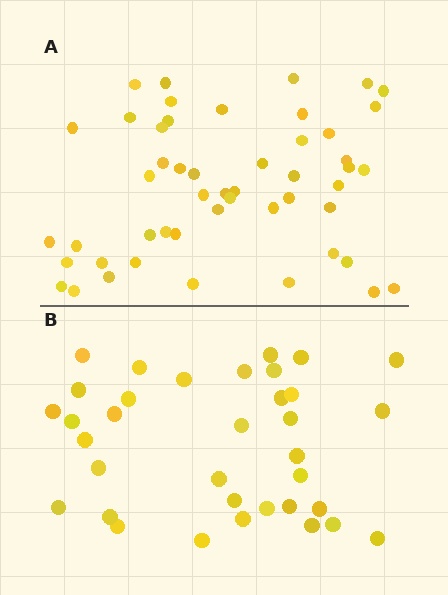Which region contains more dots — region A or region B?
Region A (the top region) has more dots.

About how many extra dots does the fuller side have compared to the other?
Region A has approximately 15 more dots than region B.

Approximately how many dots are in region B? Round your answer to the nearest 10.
About 40 dots. (The exact count is 35, which rounds to 40.)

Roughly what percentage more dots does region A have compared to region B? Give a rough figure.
About 45% more.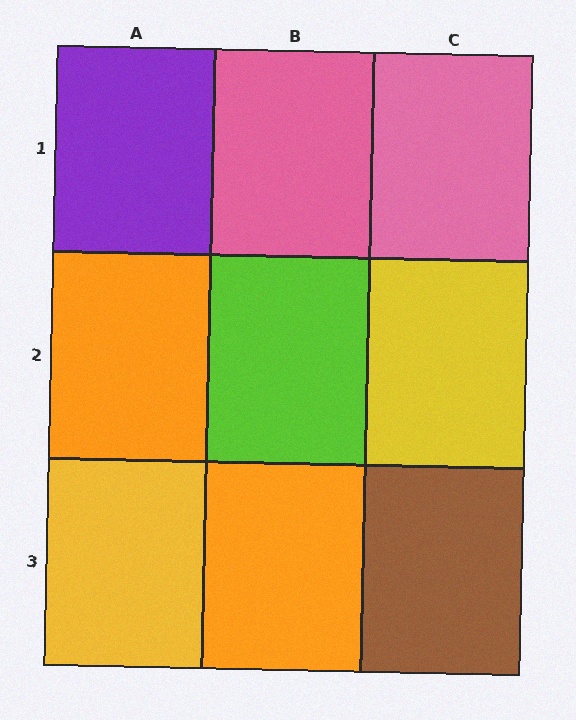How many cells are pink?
2 cells are pink.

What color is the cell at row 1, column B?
Pink.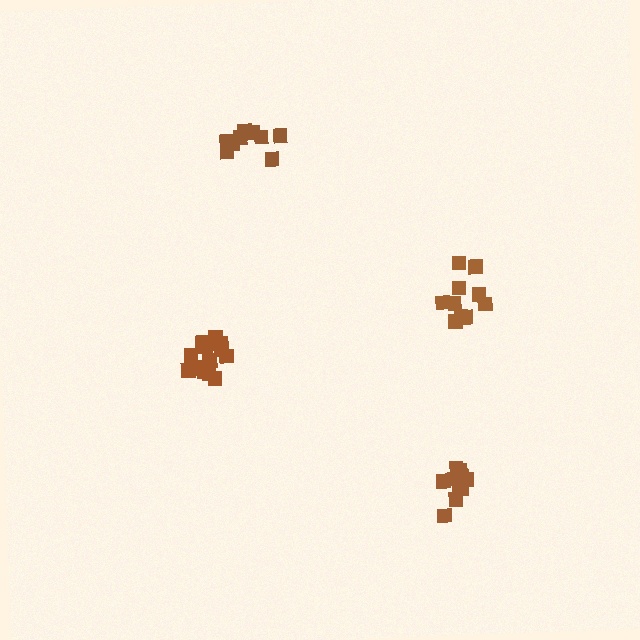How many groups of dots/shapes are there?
There are 4 groups.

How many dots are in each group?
Group 1: 10 dots, Group 2: 13 dots, Group 3: 9 dots, Group 4: 10 dots (42 total).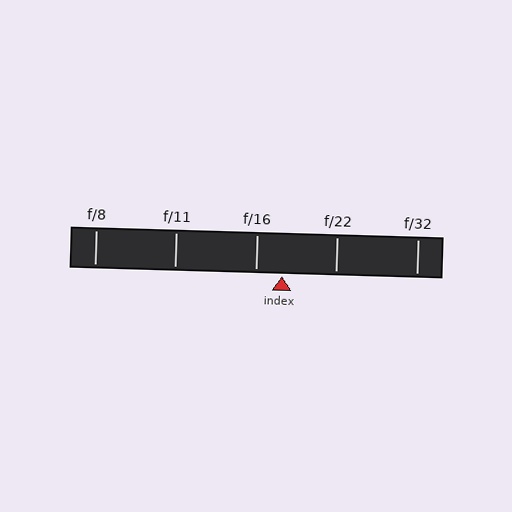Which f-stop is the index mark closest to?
The index mark is closest to f/16.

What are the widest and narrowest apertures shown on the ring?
The widest aperture shown is f/8 and the narrowest is f/32.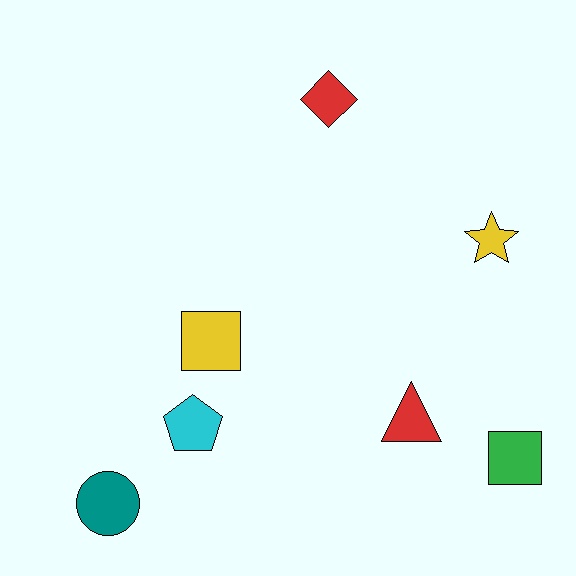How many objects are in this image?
There are 7 objects.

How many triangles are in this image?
There is 1 triangle.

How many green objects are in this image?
There is 1 green object.